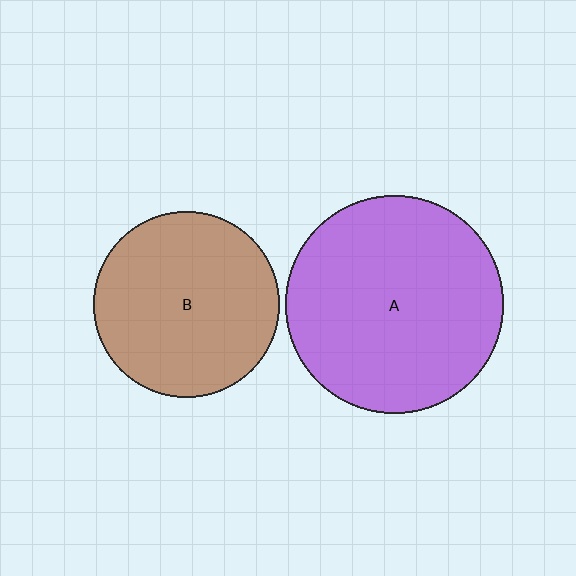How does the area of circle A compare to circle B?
Approximately 1.4 times.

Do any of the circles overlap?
No, none of the circles overlap.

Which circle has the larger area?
Circle A (purple).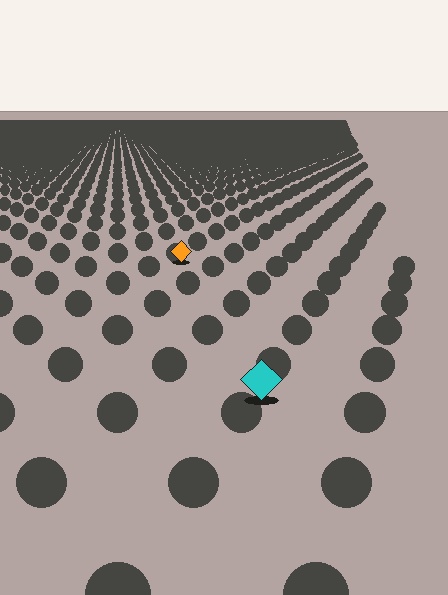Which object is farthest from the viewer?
The orange diamond is farthest from the viewer. It appears smaller and the ground texture around it is denser.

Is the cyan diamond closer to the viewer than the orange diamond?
Yes. The cyan diamond is closer — you can tell from the texture gradient: the ground texture is coarser near it.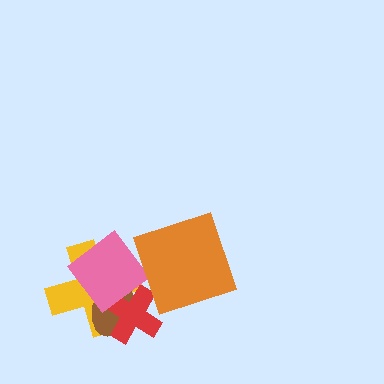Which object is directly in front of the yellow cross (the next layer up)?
The brown ellipse is directly in front of the yellow cross.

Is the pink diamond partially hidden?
No, no other shape covers it.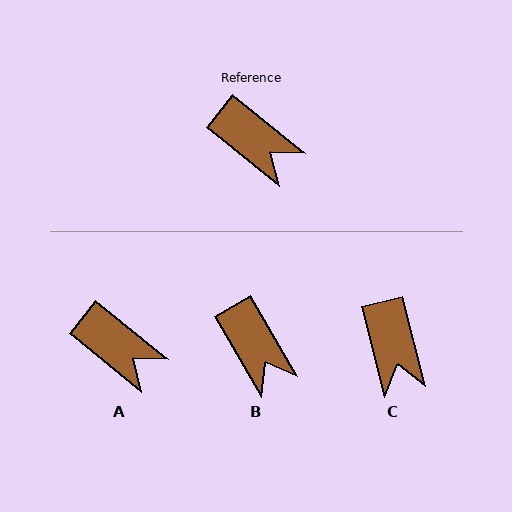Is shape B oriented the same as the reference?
No, it is off by about 21 degrees.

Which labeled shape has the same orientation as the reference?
A.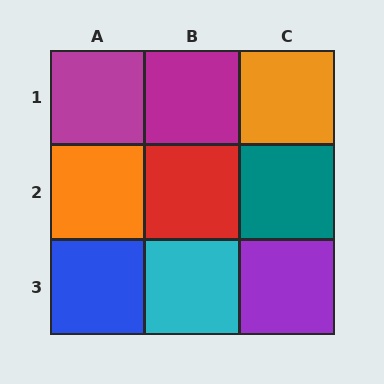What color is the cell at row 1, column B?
Magenta.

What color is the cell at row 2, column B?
Red.